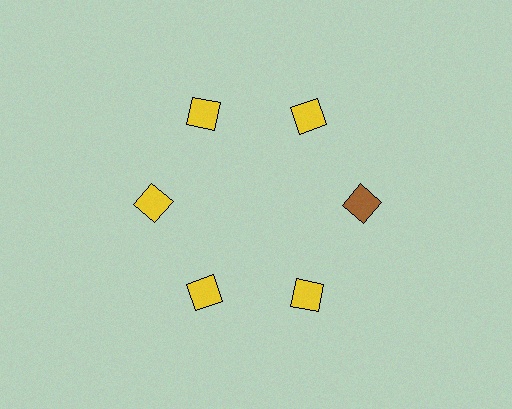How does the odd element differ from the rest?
It has a different color: brown instead of yellow.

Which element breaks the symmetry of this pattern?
The brown diamond at roughly the 3 o'clock position breaks the symmetry. All other shapes are yellow diamonds.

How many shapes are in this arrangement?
There are 6 shapes arranged in a ring pattern.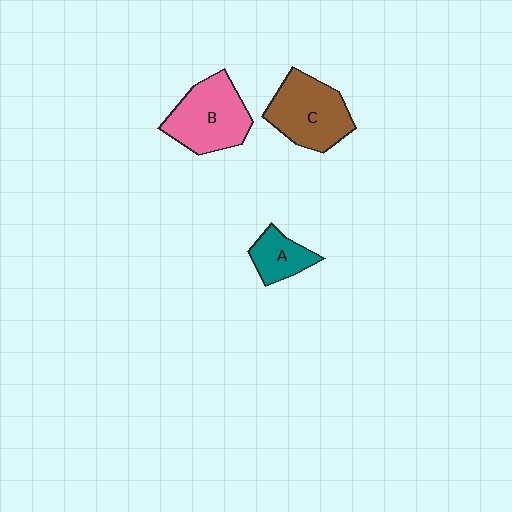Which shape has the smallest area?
Shape A (teal).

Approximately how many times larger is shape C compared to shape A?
Approximately 2.0 times.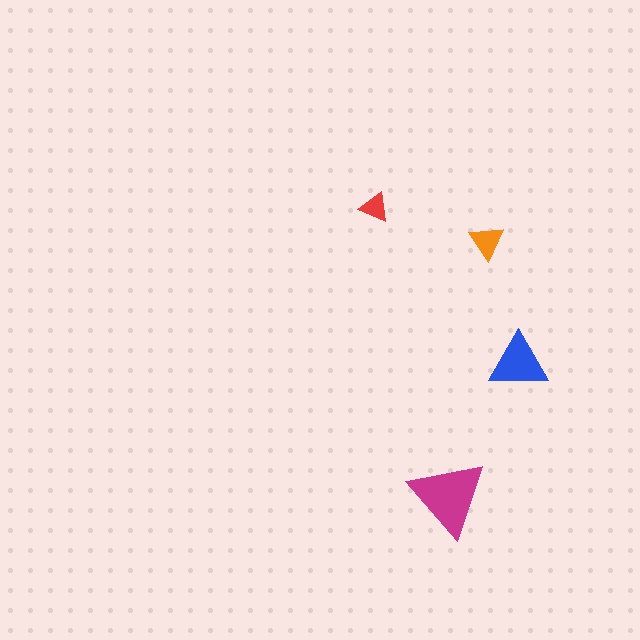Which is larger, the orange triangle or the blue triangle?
The blue one.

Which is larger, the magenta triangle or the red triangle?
The magenta one.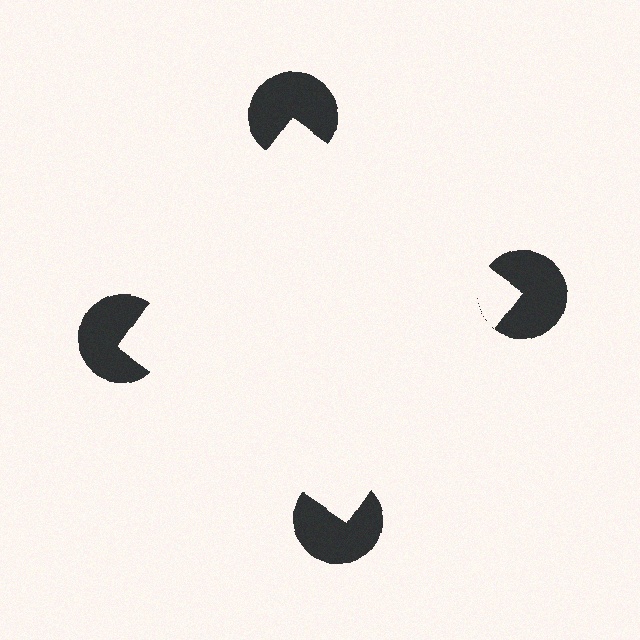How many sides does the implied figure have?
4 sides.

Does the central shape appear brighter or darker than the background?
It typically appears slightly brighter than the background, even though no actual brightness change is drawn.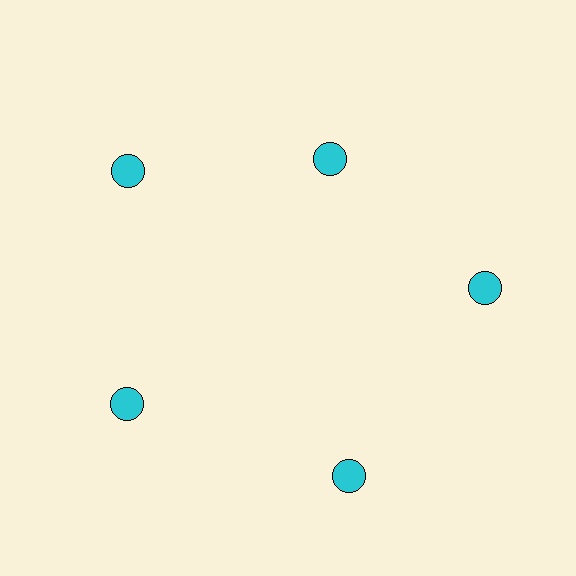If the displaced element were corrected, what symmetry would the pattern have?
It would have 5-fold rotational symmetry — the pattern would map onto itself every 72 degrees.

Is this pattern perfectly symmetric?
No. The 5 cyan circles are arranged in a ring, but one element near the 1 o'clock position is pulled inward toward the center, breaking the 5-fold rotational symmetry.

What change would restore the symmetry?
The symmetry would be restored by moving it outward, back onto the ring so that all 5 circles sit at equal angles and equal distance from the center.